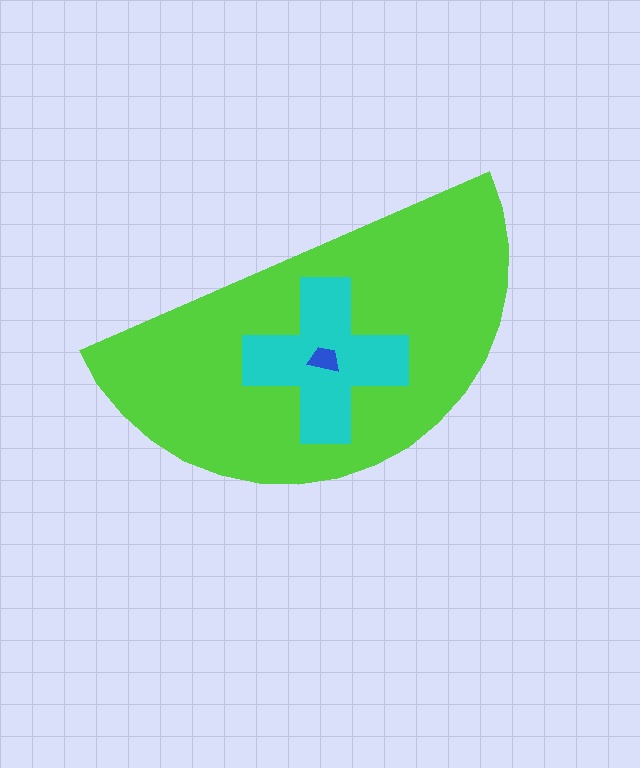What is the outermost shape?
The lime semicircle.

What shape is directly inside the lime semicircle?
The cyan cross.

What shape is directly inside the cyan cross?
The blue trapezoid.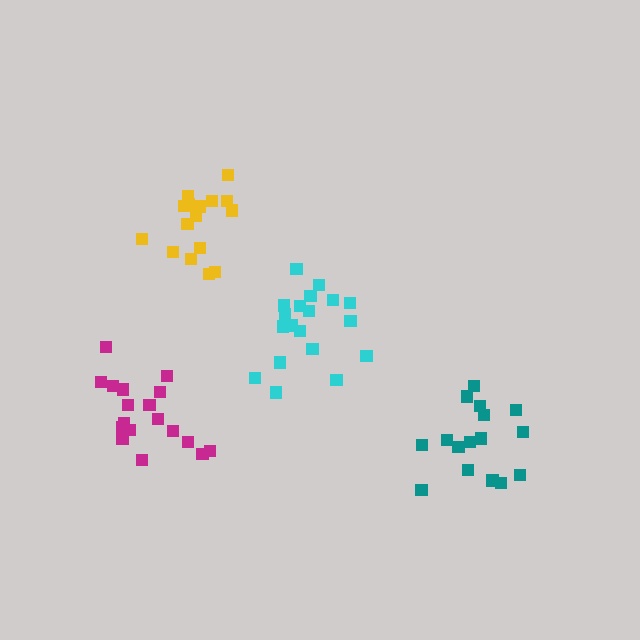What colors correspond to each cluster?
The clusters are colored: yellow, teal, magenta, cyan.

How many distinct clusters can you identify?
There are 4 distinct clusters.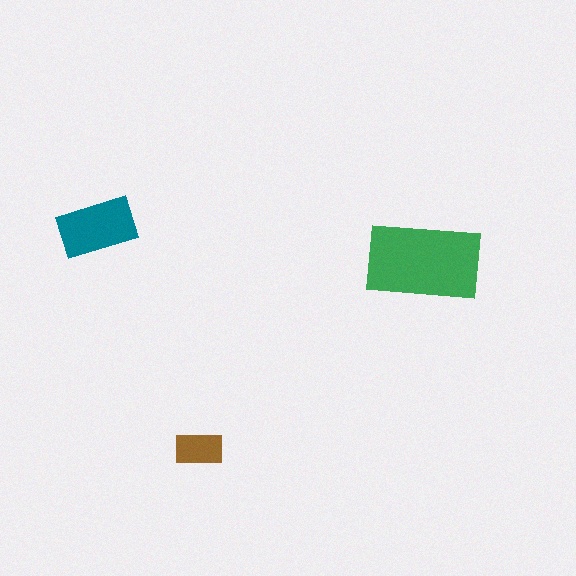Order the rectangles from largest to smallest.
the green one, the teal one, the brown one.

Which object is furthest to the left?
The teal rectangle is leftmost.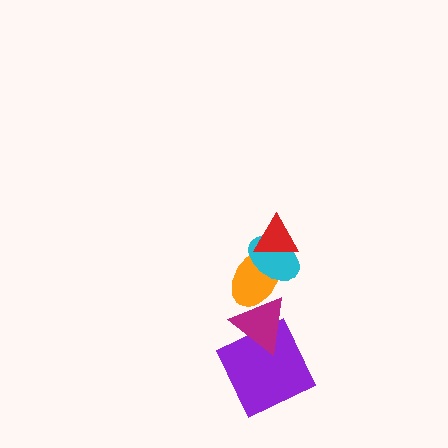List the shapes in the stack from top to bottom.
From top to bottom: the red triangle, the cyan ellipse, the orange ellipse, the magenta triangle, the purple square.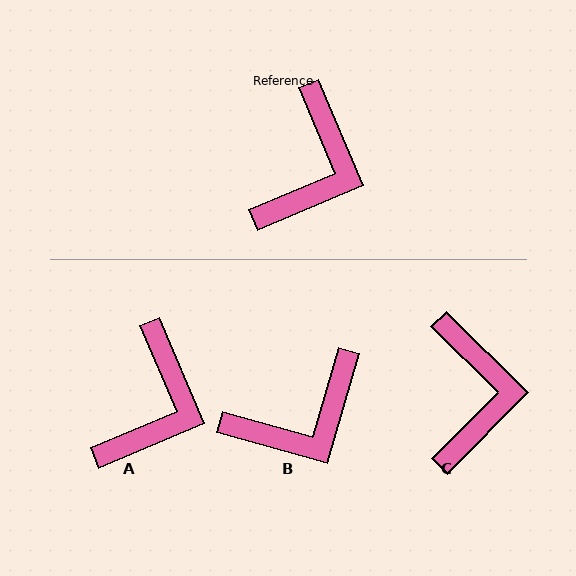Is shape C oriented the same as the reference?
No, it is off by about 23 degrees.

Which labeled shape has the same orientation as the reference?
A.